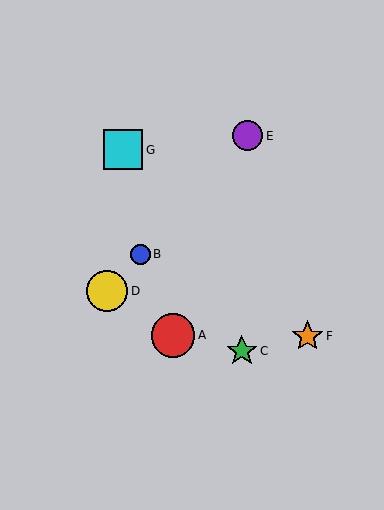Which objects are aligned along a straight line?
Objects B, D, E are aligned along a straight line.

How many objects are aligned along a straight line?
3 objects (B, D, E) are aligned along a straight line.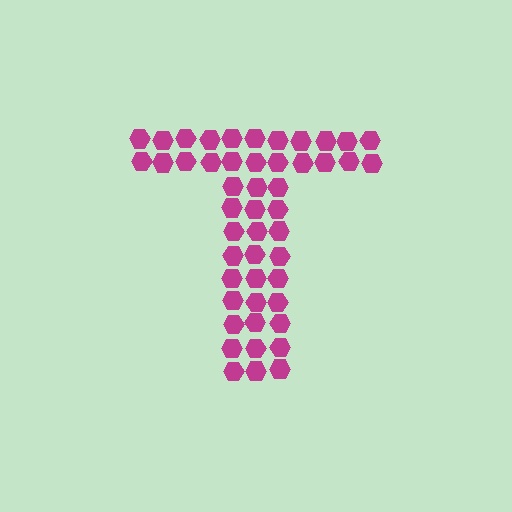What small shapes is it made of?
It is made of small hexagons.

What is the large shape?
The large shape is the letter T.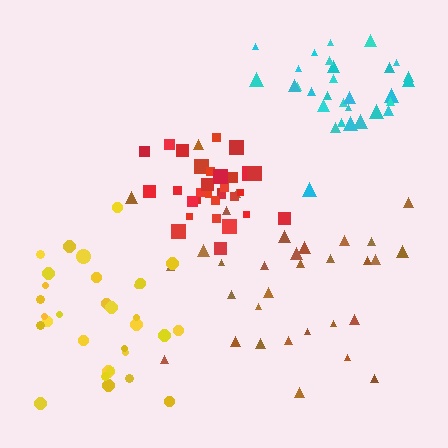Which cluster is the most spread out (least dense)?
Brown.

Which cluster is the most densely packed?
Red.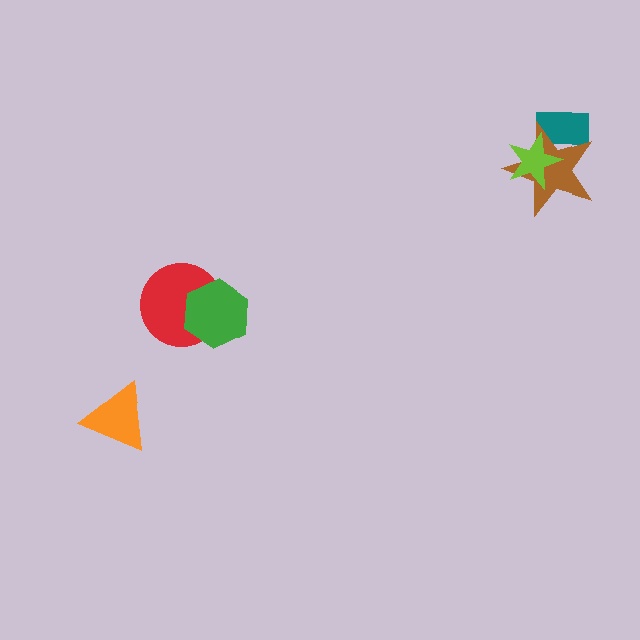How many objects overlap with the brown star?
2 objects overlap with the brown star.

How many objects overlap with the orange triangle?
0 objects overlap with the orange triangle.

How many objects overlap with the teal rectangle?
2 objects overlap with the teal rectangle.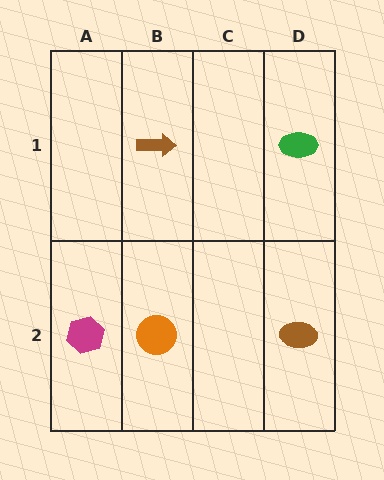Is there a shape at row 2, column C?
No, that cell is empty.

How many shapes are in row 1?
2 shapes.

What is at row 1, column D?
A green ellipse.